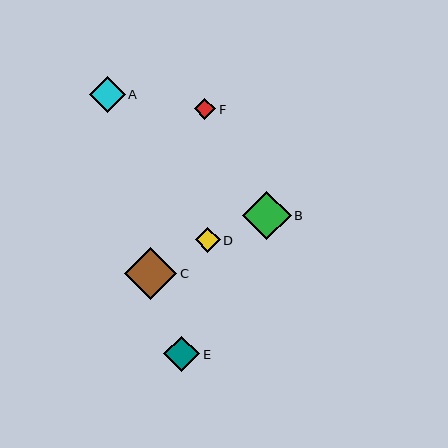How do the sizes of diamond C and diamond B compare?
Diamond C and diamond B are approximately the same size.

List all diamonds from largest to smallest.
From largest to smallest: C, B, A, E, D, F.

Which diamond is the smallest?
Diamond F is the smallest with a size of approximately 21 pixels.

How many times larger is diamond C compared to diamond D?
Diamond C is approximately 2.1 times the size of diamond D.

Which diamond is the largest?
Diamond C is the largest with a size of approximately 52 pixels.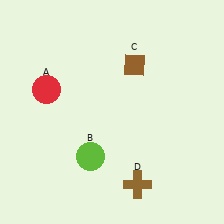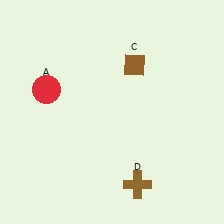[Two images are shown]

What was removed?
The lime circle (B) was removed in Image 2.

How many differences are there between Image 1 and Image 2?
There is 1 difference between the two images.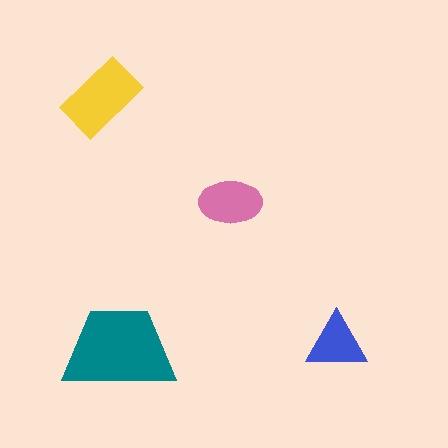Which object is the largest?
The teal trapezoid.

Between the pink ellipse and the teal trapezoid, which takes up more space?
The teal trapezoid.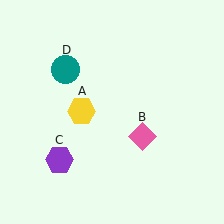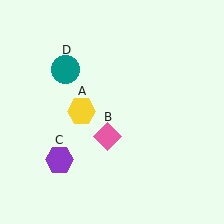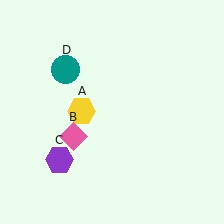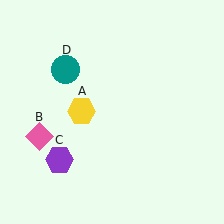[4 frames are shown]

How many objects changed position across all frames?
1 object changed position: pink diamond (object B).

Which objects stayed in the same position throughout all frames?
Yellow hexagon (object A) and purple hexagon (object C) and teal circle (object D) remained stationary.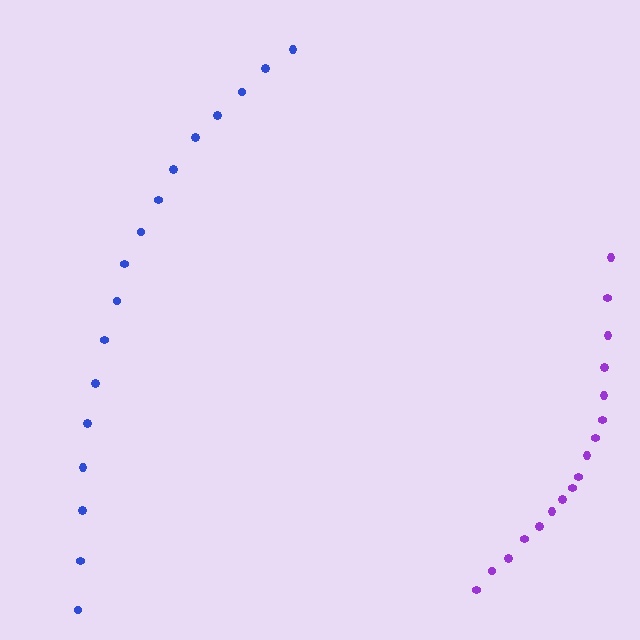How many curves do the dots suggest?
There are 2 distinct paths.